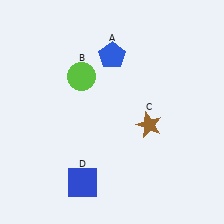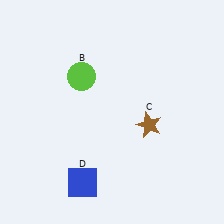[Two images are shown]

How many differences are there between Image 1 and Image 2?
There is 1 difference between the two images.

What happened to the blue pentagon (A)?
The blue pentagon (A) was removed in Image 2. It was in the top-right area of Image 1.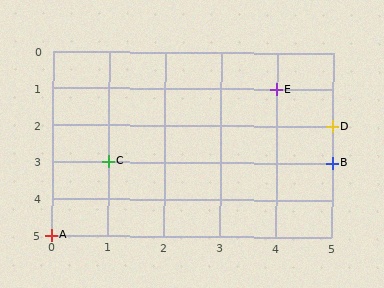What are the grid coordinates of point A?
Point A is at grid coordinates (0, 5).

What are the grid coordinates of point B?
Point B is at grid coordinates (5, 3).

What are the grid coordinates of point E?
Point E is at grid coordinates (4, 1).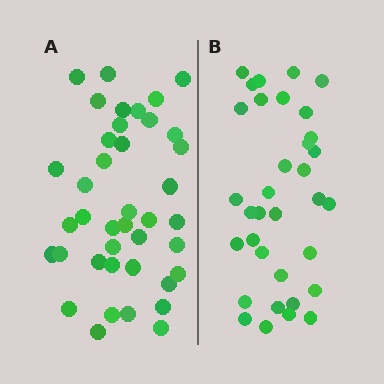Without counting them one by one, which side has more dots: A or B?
Region A (the left region) has more dots.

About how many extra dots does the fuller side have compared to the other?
Region A has about 6 more dots than region B.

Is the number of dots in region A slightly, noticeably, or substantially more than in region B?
Region A has only slightly more — the two regions are fairly close. The ratio is roughly 1.2 to 1.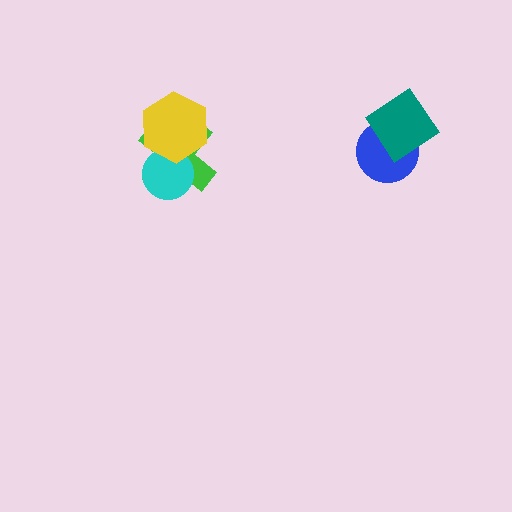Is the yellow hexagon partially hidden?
No, no other shape covers it.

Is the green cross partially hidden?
Yes, it is partially covered by another shape.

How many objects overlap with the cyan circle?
2 objects overlap with the cyan circle.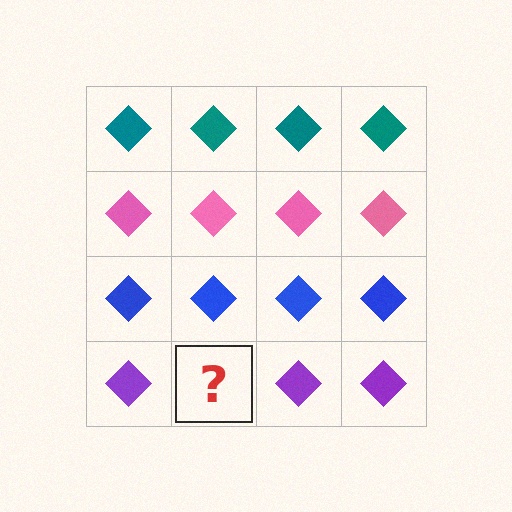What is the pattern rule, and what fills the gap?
The rule is that each row has a consistent color. The gap should be filled with a purple diamond.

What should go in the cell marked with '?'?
The missing cell should contain a purple diamond.